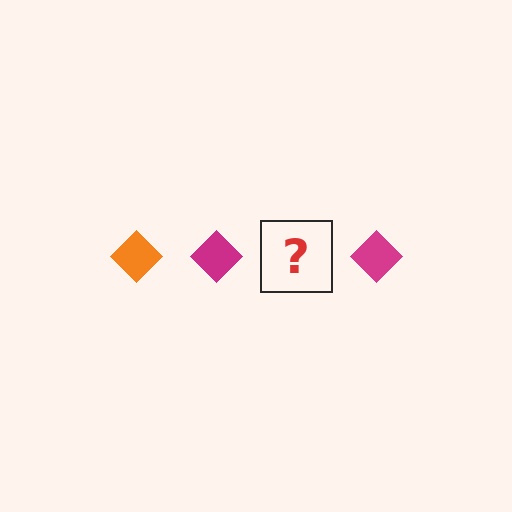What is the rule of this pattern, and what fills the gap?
The rule is that the pattern cycles through orange, magenta diamonds. The gap should be filled with an orange diamond.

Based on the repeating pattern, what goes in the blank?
The blank should be an orange diamond.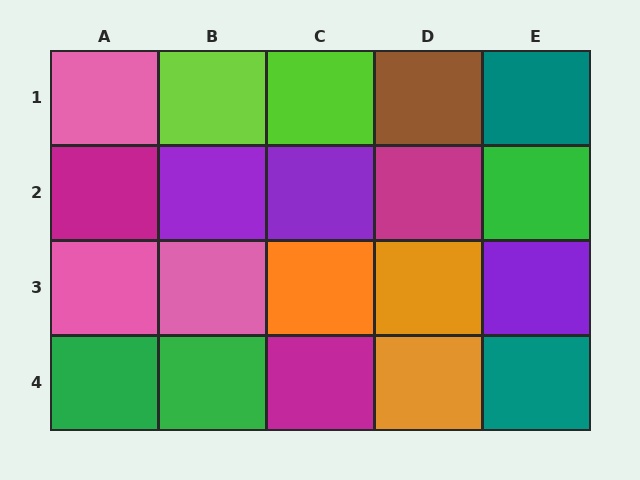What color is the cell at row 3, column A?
Pink.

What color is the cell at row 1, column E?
Teal.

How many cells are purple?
3 cells are purple.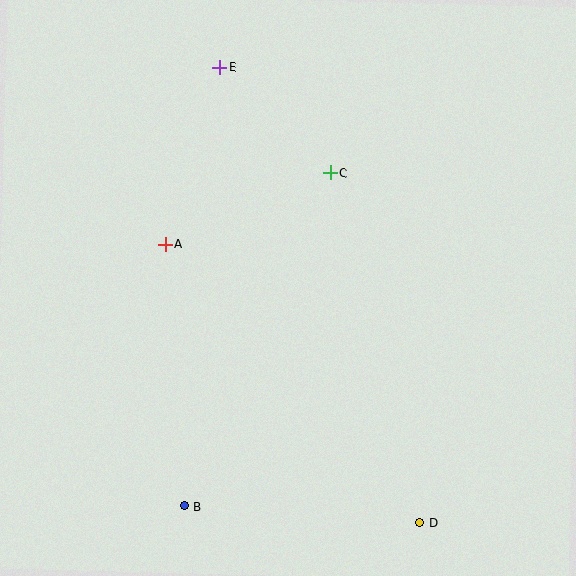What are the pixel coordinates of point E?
Point E is at (219, 67).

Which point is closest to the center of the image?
Point C at (330, 173) is closest to the center.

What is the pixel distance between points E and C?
The distance between E and C is 153 pixels.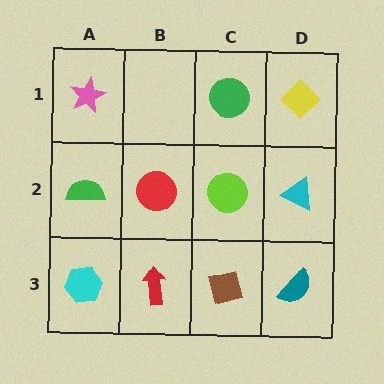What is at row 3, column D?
A teal semicircle.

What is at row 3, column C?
A brown square.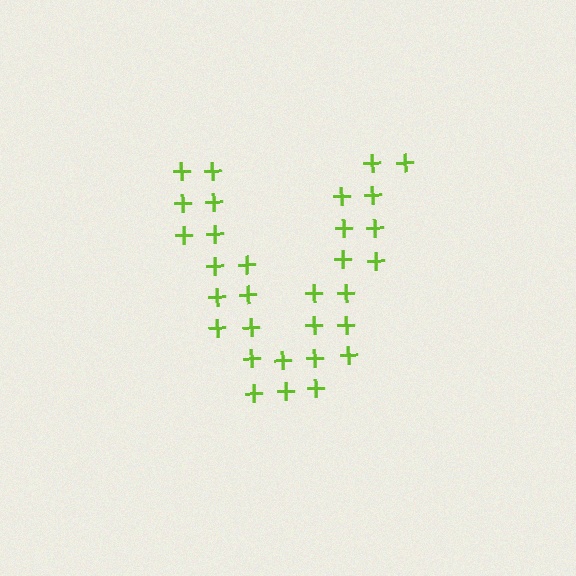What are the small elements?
The small elements are plus signs.